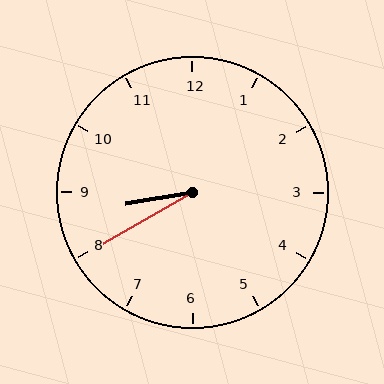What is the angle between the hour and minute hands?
Approximately 20 degrees.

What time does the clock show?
8:40.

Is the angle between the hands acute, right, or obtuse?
It is acute.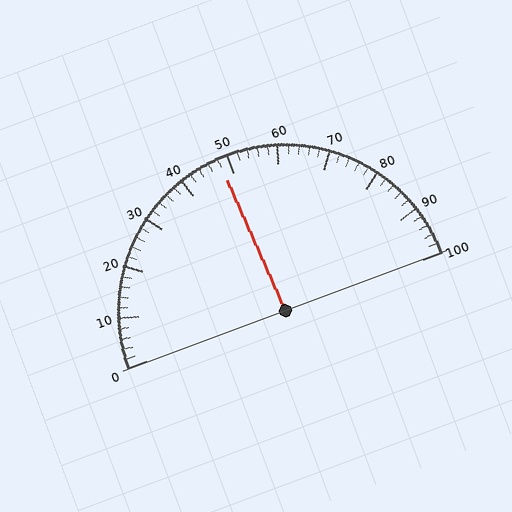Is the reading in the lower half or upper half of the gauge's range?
The reading is in the lower half of the range (0 to 100).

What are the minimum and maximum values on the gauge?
The gauge ranges from 0 to 100.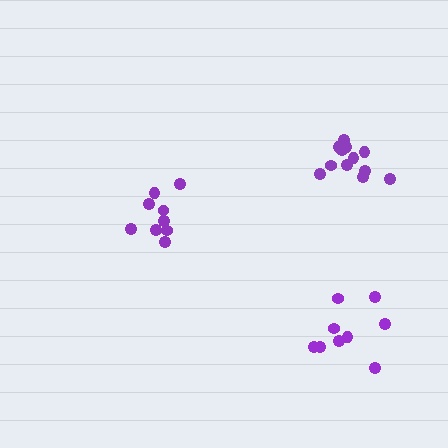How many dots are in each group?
Group 1: 9 dots, Group 2: 9 dots, Group 3: 12 dots (30 total).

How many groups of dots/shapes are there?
There are 3 groups.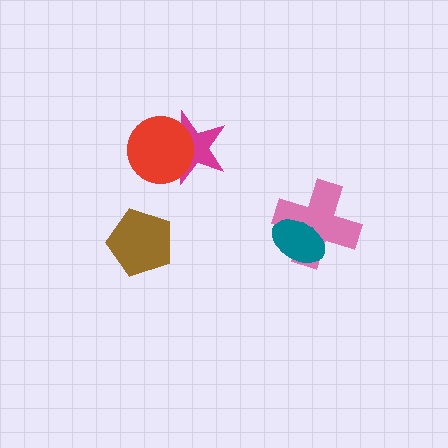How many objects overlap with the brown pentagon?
0 objects overlap with the brown pentagon.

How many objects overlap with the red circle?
1 object overlaps with the red circle.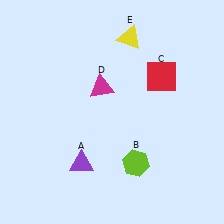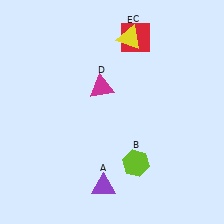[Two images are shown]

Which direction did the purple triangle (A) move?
The purple triangle (A) moved down.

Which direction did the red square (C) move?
The red square (C) moved up.